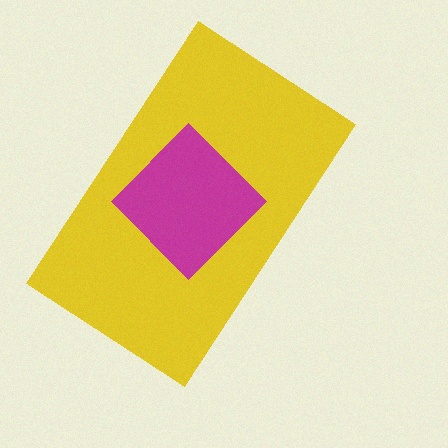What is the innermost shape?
The magenta diamond.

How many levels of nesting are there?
2.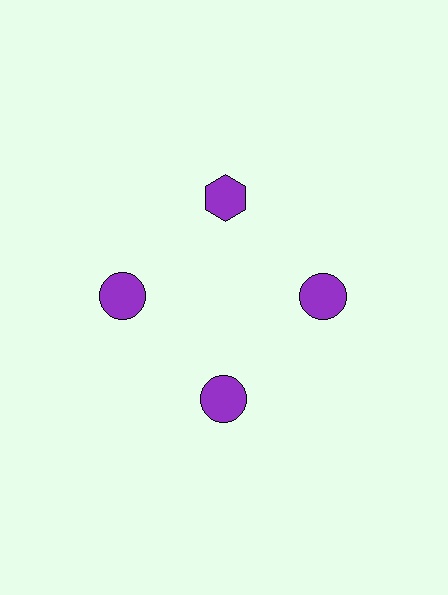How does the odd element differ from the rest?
It has a different shape: hexagon instead of circle.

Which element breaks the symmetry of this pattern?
The purple hexagon at roughly the 12 o'clock position breaks the symmetry. All other shapes are purple circles.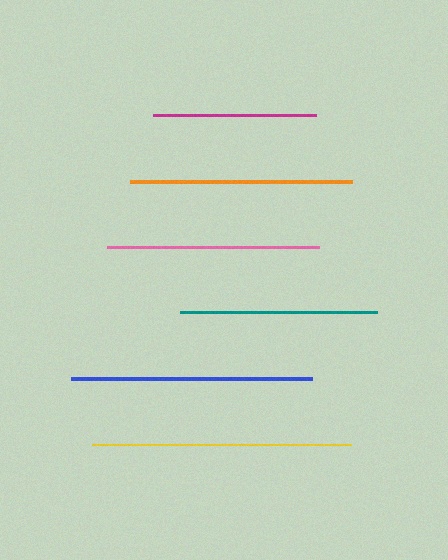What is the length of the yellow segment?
The yellow segment is approximately 259 pixels long.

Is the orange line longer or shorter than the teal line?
The orange line is longer than the teal line.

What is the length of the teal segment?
The teal segment is approximately 197 pixels long.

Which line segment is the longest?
The yellow line is the longest at approximately 259 pixels.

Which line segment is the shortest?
The magenta line is the shortest at approximately 163 pixels.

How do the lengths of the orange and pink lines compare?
The orange and pink lines are approximately the same length.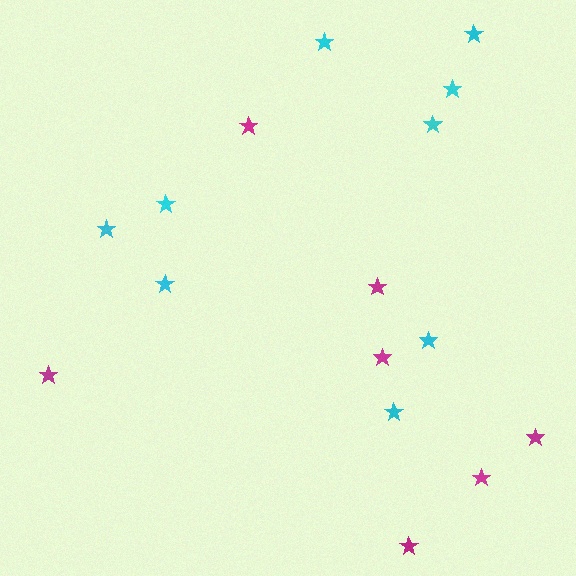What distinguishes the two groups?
There are 2 groups: one group of cyan stars (9) and one group of magenta stars (7).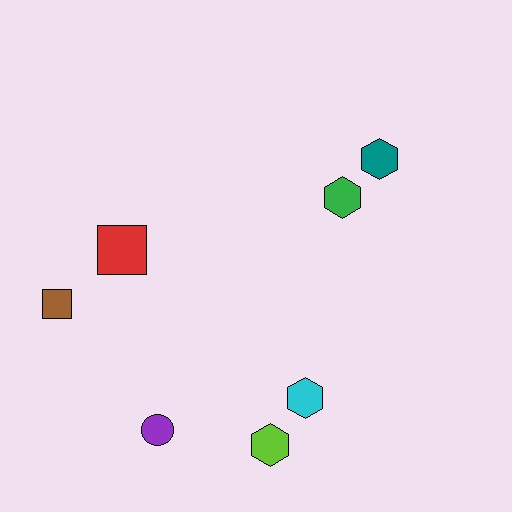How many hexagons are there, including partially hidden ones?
There are 4 hexagons.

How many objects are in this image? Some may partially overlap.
There are 7 objects.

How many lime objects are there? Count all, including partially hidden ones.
There is 1 lime object.